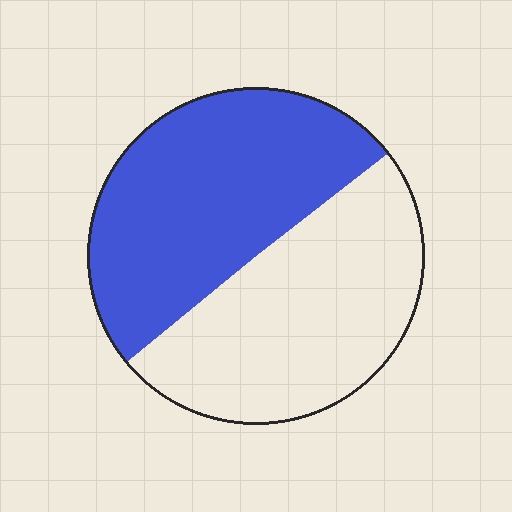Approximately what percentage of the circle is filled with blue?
Approximately 50%.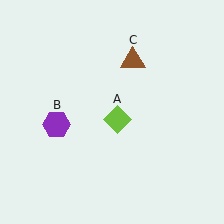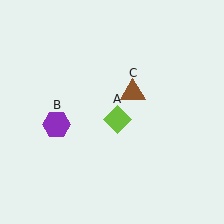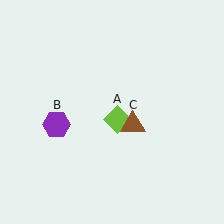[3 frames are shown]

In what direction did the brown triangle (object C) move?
The brown triangle (object C) moved down.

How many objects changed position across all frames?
1 object changed position: brown triangle (object C).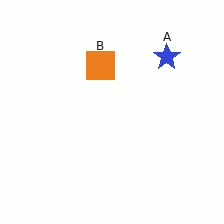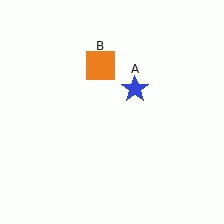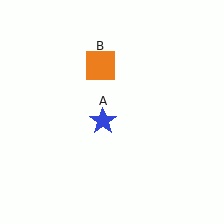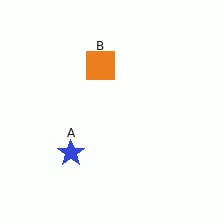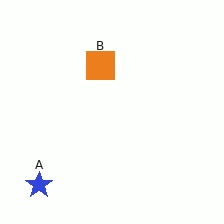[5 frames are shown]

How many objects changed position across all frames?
1 object changed position: blue star (object A).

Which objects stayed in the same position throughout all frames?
Orange square (object B) remained stationary.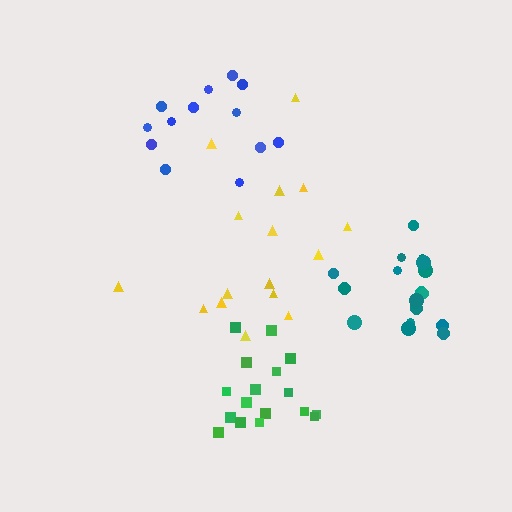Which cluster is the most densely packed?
Teal.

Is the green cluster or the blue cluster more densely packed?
Green.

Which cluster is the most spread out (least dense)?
Yellow.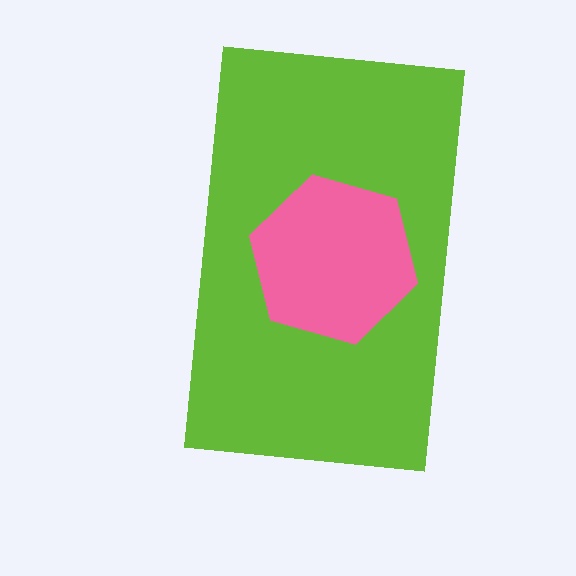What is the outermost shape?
The lime rectangle.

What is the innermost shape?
The pink hexagon.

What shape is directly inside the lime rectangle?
The pink hexagon.